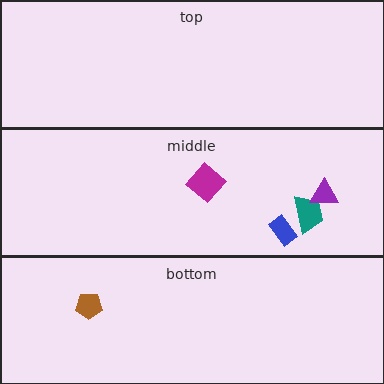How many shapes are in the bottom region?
1.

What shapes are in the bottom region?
The brown pentagon.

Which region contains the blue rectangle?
The middle region.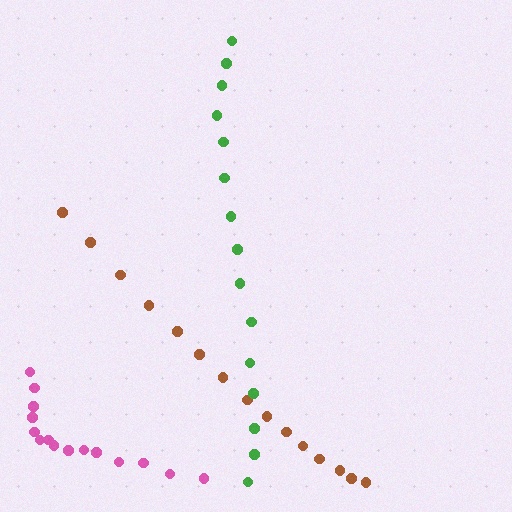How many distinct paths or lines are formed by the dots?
There are 3 distinct paths.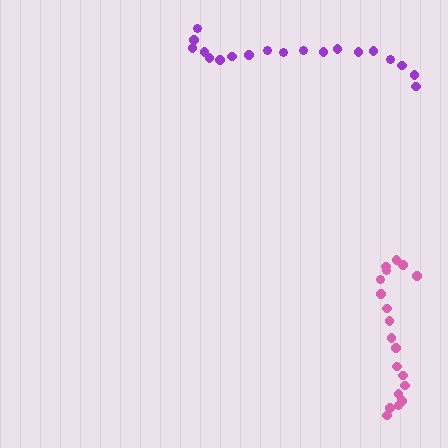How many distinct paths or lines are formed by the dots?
There are 2 distinct paths.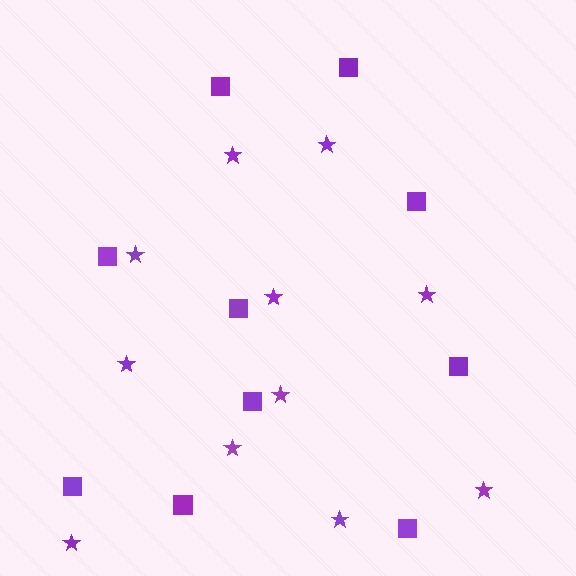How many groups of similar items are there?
There are 2 groups: one group of squares (10) and one group of stars (11).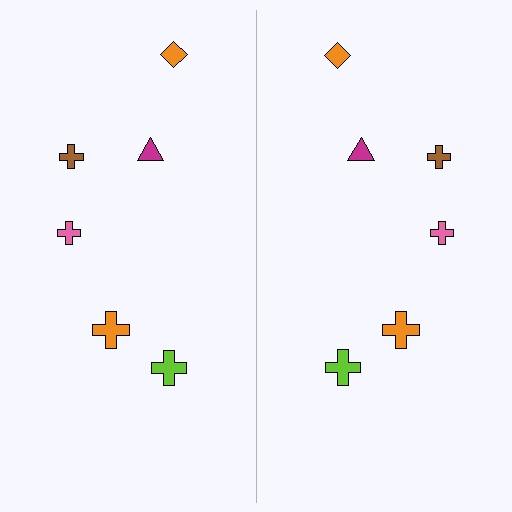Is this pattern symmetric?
Yes, this pattern has bilateral (reflection) symmetry.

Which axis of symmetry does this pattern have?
The pattern has a vertical axis of symmetry running through the center of the image.